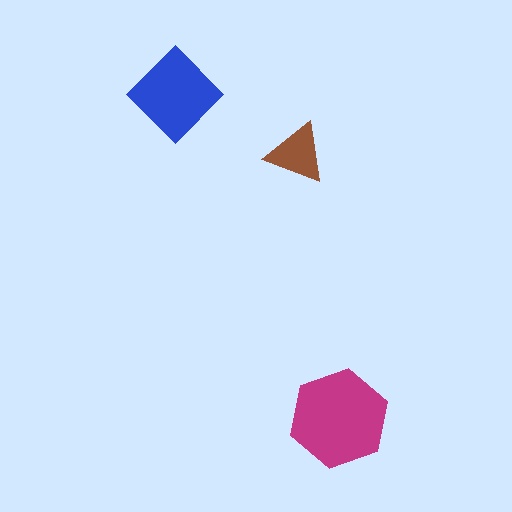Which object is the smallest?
The brown triangle.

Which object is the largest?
The magenta hexagon.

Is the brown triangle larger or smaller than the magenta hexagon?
Smaller.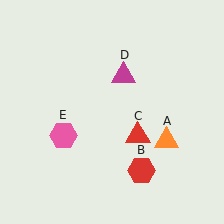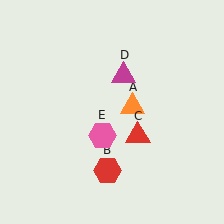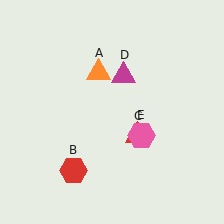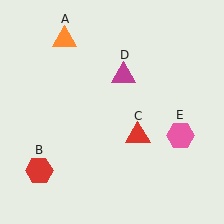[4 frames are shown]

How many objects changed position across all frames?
3 objects changed position: orange triangle (object A), red hexagon (object B), pink hexagon (object E).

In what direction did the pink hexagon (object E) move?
The pink hexagon (object E) moved right.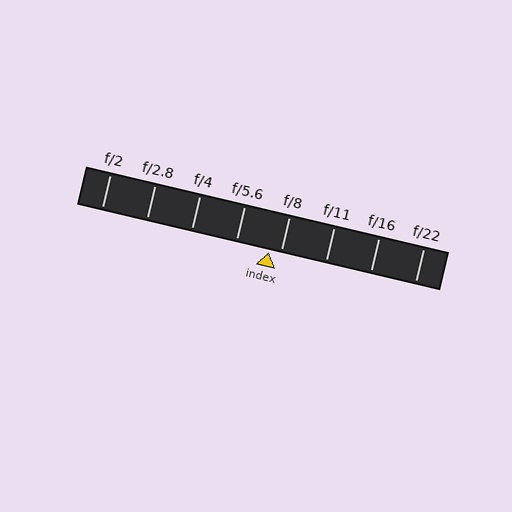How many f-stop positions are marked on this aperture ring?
There are 8 f-stop positions marked.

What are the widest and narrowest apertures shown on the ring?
The widest aperture shown is f/2 and the narrowest is f/22.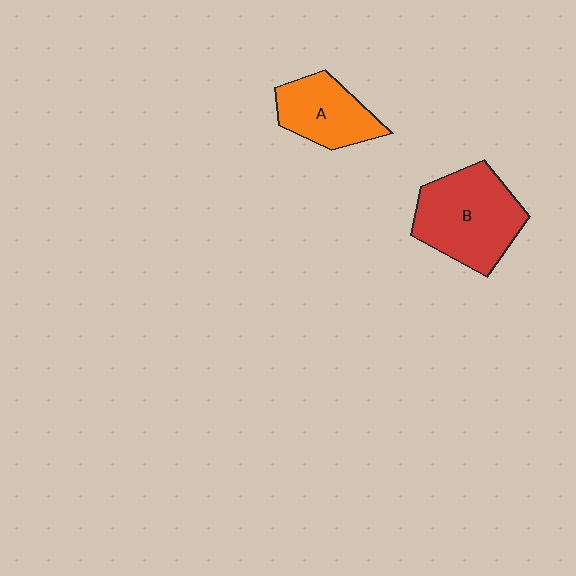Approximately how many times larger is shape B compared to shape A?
Approximately 1.5 times.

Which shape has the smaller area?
Shape A (orange).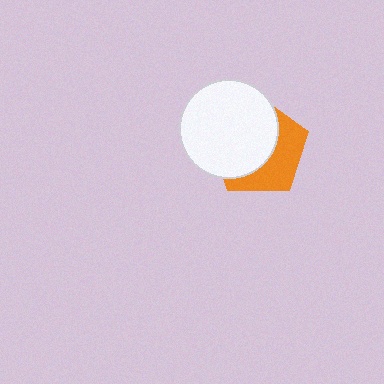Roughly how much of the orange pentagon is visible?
A small part of it is visible (roughly 41%).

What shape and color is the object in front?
The object in front is a white circle.